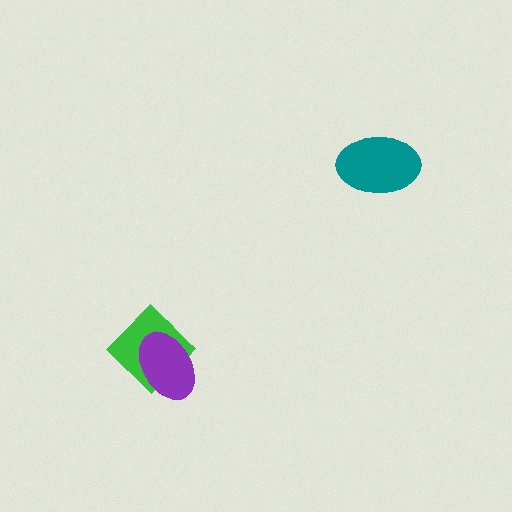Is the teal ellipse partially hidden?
No, no other shape covers it.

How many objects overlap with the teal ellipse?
0 objects overlap with the teal ellipse.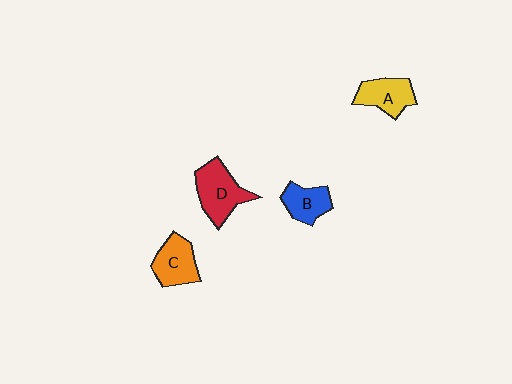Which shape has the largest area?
Shape D (red).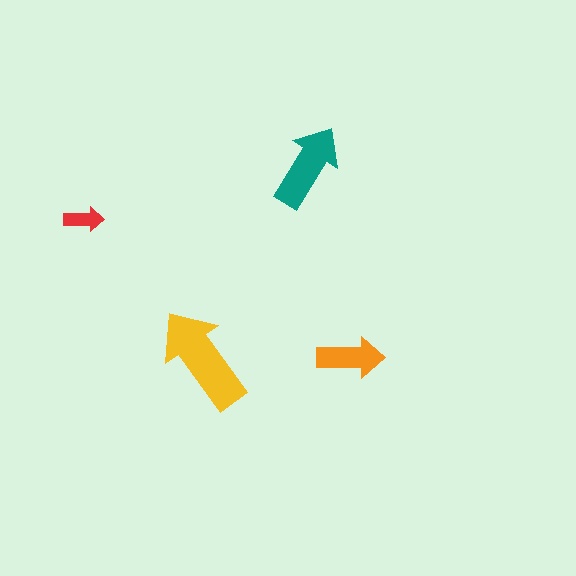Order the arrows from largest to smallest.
the yellow one, the teal one, the orange one, the red one.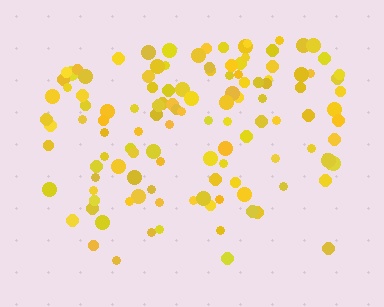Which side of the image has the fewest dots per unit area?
The bottom.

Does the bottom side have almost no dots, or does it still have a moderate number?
Still a moderate number, just noticeably fewer than the top.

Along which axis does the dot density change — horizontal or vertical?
Vertical.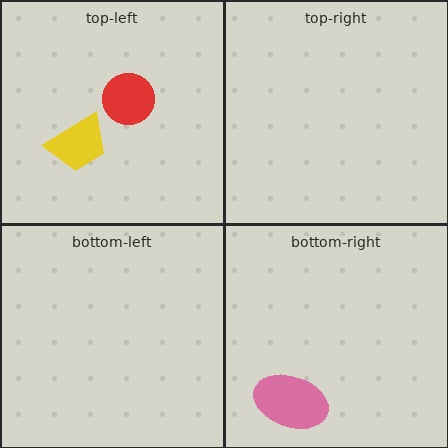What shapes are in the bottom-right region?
The pink ellipse.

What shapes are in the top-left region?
The yellow trapezoid, the red circle.